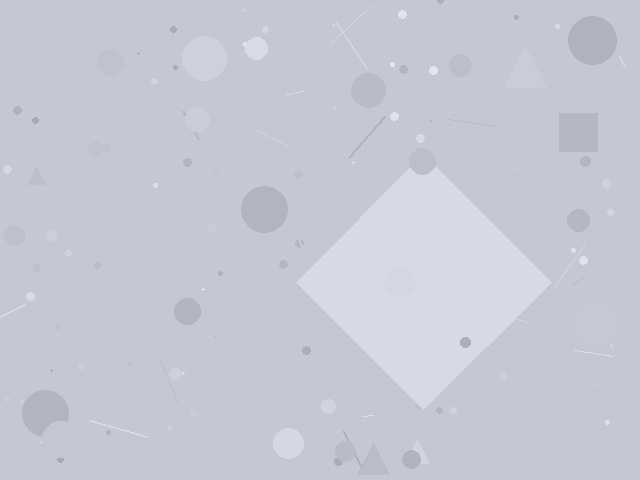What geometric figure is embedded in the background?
A diamond is embedded in the background.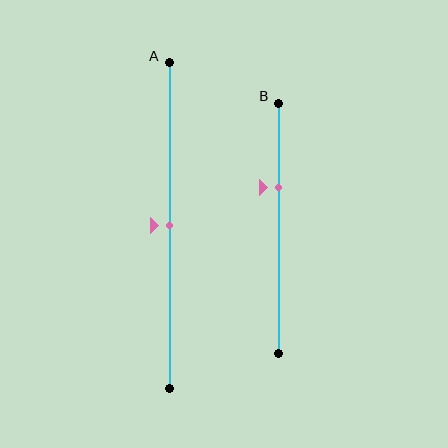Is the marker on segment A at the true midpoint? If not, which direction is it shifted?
Yes, the marker on segment A is at the true midpoint.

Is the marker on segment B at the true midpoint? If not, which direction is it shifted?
No, the marker on segment B is shifted upward by about 16% of the segment length.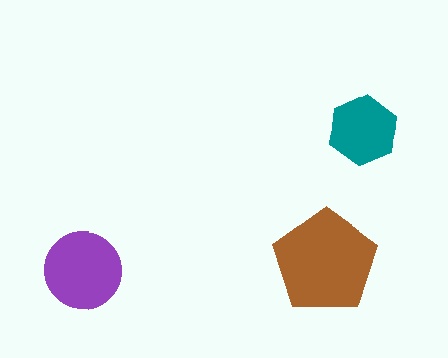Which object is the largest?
The brown pentagon.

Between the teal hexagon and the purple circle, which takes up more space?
The purple circle.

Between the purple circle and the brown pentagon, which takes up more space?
The brown pentagon.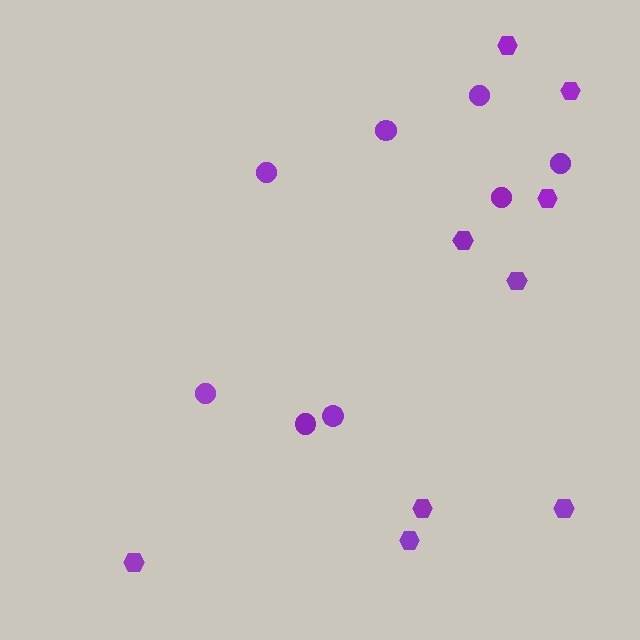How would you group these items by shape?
There are 2 groups: one group of circles (8) and one group of hexagons (9).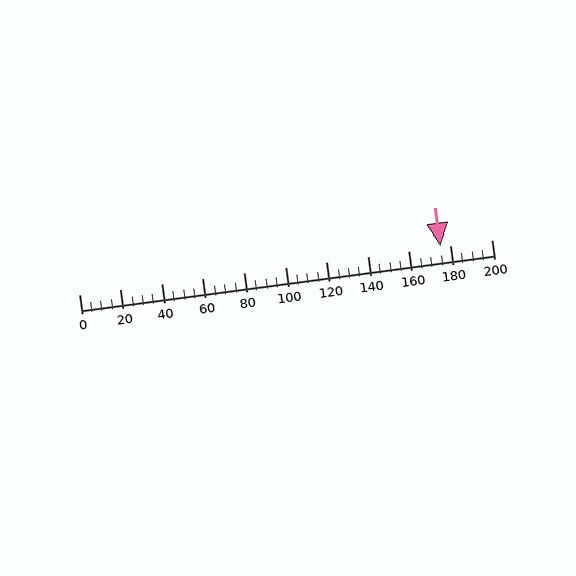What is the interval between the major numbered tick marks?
The major tick marks are spaced 20 units apart.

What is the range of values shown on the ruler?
The ruler shows values from 0 to 200.